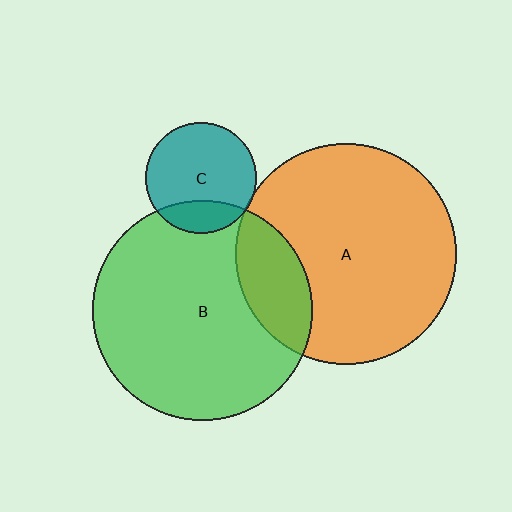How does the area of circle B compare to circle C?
Approximately 3.9 times.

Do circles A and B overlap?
Yes.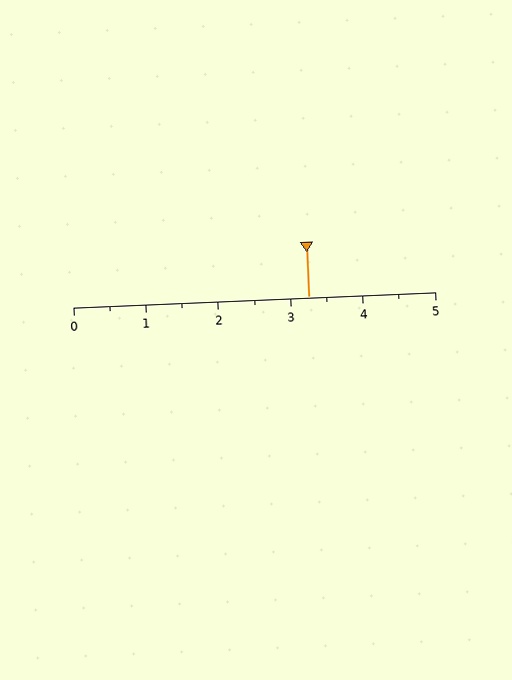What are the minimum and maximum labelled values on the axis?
The axis runs from 0 to 5.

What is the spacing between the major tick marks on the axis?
The major ticks are spaced 1 apart.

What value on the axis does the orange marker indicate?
The marker indicates approximately 3.2.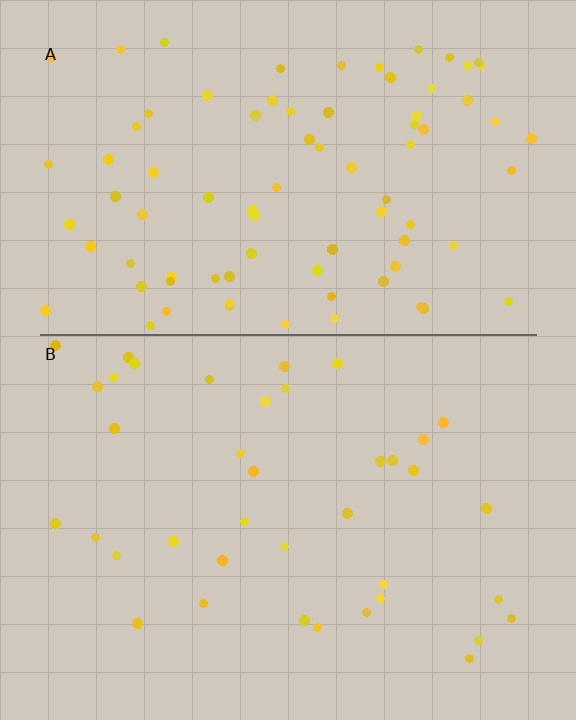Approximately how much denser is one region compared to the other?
Approximately 2.1× — region A over region B.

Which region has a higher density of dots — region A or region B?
A (the top).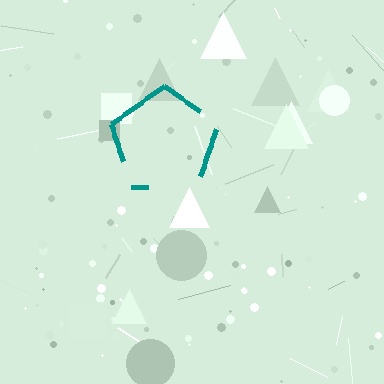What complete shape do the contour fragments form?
The contour fragments form a pentagon.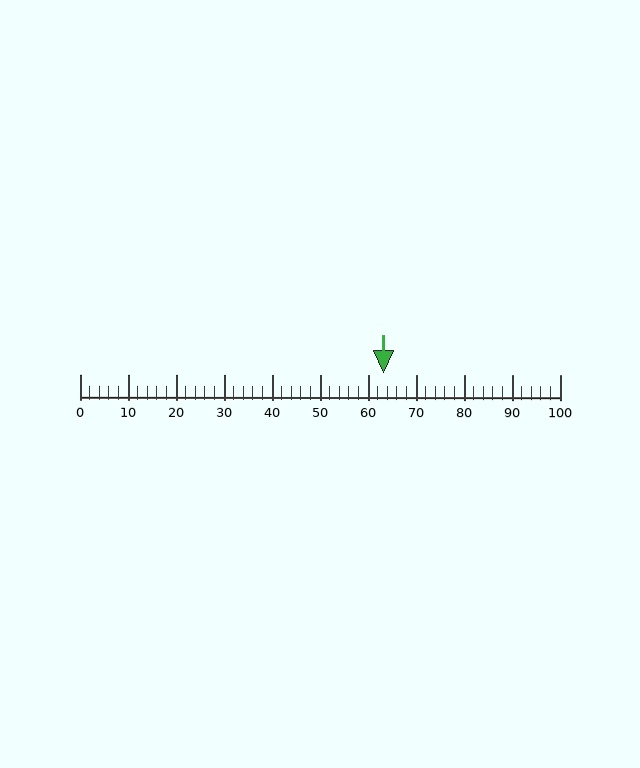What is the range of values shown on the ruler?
The ruler shows values from 0 to 100.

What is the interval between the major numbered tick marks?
The major tick marks are spaced 10 units apart.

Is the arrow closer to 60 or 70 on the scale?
The arrow is closer to 60.